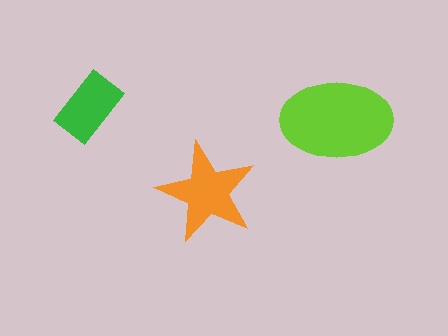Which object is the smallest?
The green rectangle.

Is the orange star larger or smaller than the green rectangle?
Larger.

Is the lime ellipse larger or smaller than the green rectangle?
Larger.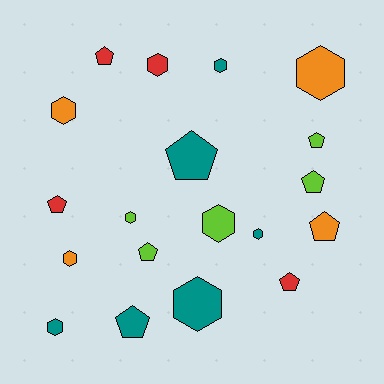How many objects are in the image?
There are 19 objects.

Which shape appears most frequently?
Hexagon, with 10 objects.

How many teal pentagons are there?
There are 2 teal pentagons.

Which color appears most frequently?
Teal, with 6 objects.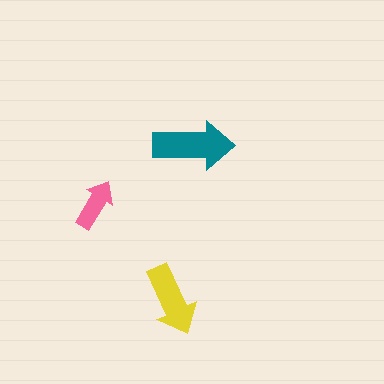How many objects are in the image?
There are 3 objects in the image.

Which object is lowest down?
The yellow arrow is bottommost.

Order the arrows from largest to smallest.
the teal one, the yellow one, the pink one.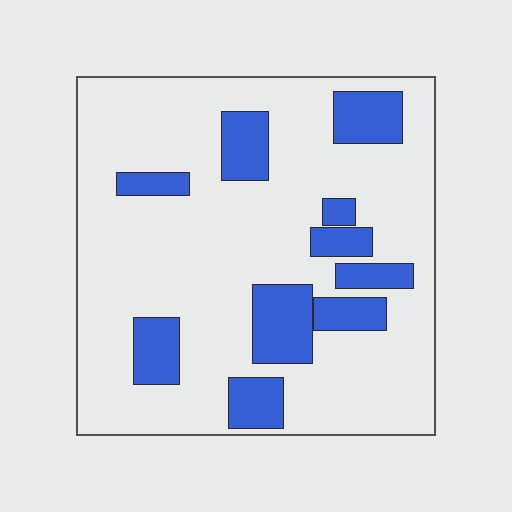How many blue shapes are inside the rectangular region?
10.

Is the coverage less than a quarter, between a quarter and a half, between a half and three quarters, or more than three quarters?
Less than a quarter.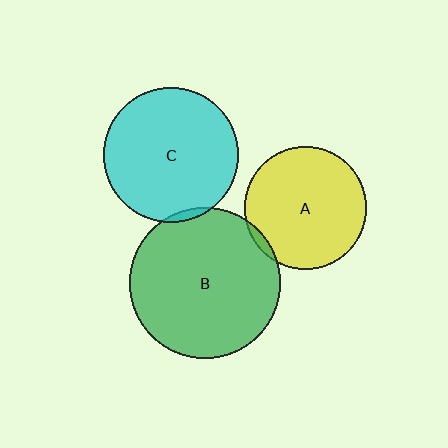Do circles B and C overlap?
Yes.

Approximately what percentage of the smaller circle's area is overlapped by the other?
Approximately 5%.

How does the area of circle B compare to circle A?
Approximately 1.5 times.